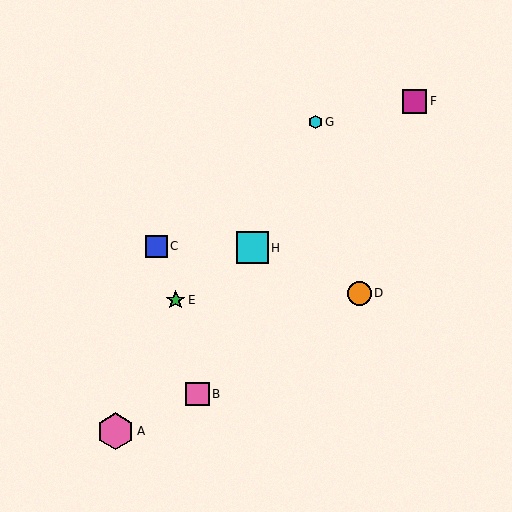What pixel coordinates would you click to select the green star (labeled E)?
Click at (176, 300) to select the green star E.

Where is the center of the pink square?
The center of the pink square is at (198, 394).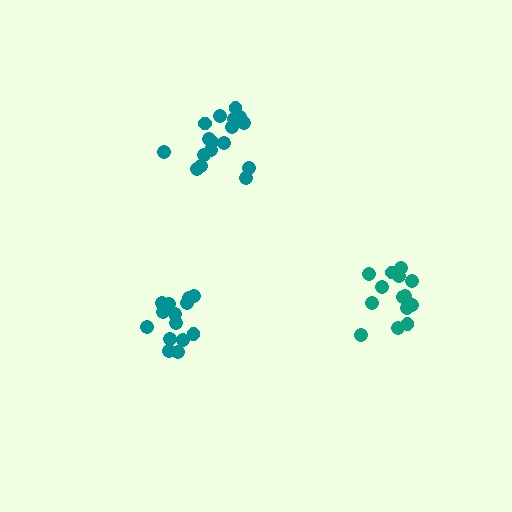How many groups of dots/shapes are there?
There are 3 groups.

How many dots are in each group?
Group 1: 14 dots, Group 2: 17 dots, Group 3: 14 dots (45 total).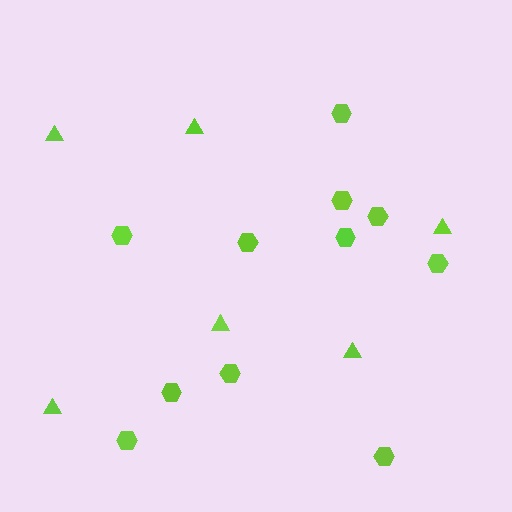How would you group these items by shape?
There are 2 groups: one group of triangles (6) and one group of hexagons (11).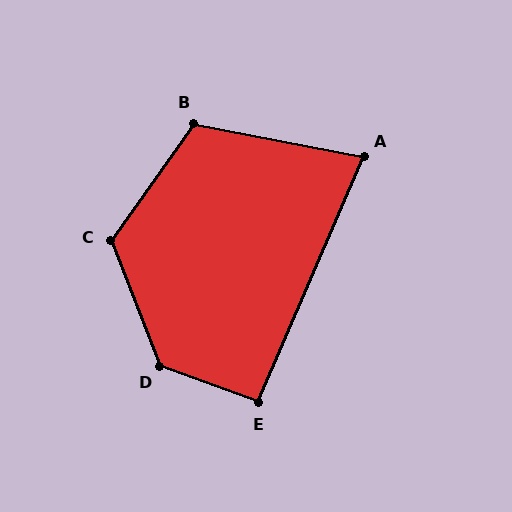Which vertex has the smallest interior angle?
A, at approximately 78 degrees.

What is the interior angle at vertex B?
Approximately 114 degrees (obtuse).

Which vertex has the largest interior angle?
D, at approximately 132 degrees.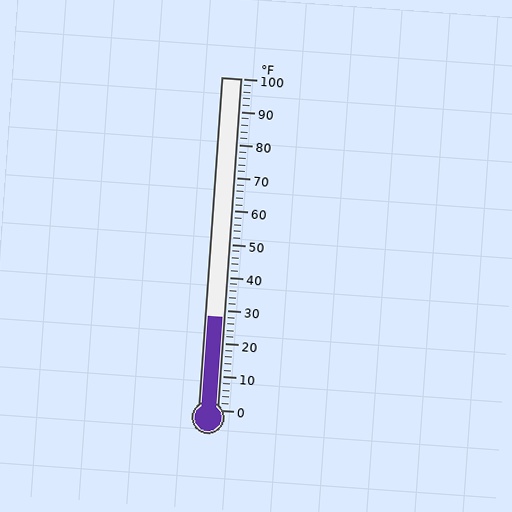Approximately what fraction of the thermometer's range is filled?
The thermometer is filled to approximately 30% of its range.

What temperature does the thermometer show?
The thermometer shows approximately 28°F.